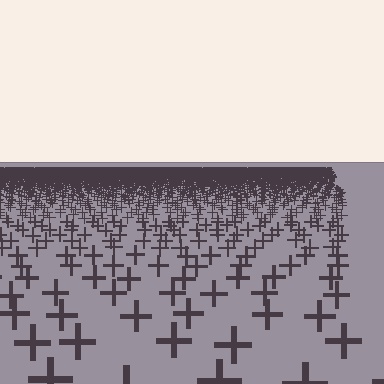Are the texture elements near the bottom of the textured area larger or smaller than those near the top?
Larger. Near the bottom, elements are closer to the viewer and appear at a bigger on-screen size.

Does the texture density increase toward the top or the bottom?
Density increases toward the top.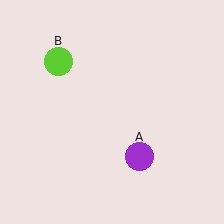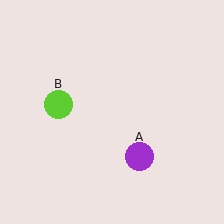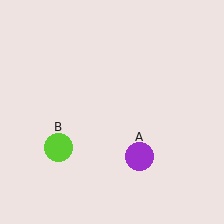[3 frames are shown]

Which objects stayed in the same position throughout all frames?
Purple circle (object A) remained stationary.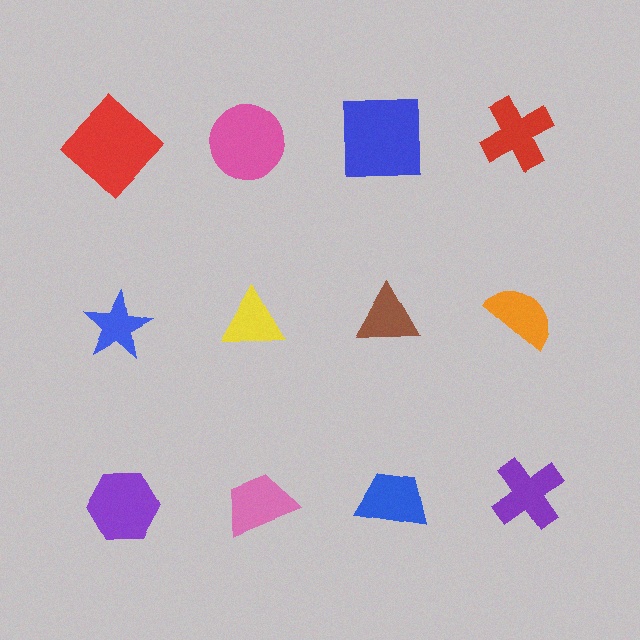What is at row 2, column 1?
A blue star.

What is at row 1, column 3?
A blue square.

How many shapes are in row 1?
4 shapes.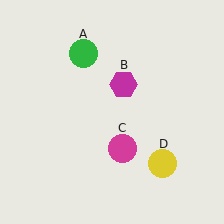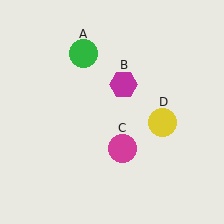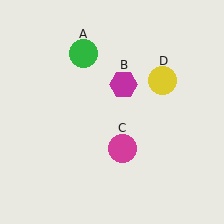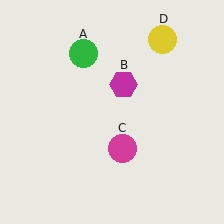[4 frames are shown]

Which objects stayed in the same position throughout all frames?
Green circle (object A) and magenta hexagon (object B) and magenta circle (object C) remained stationary.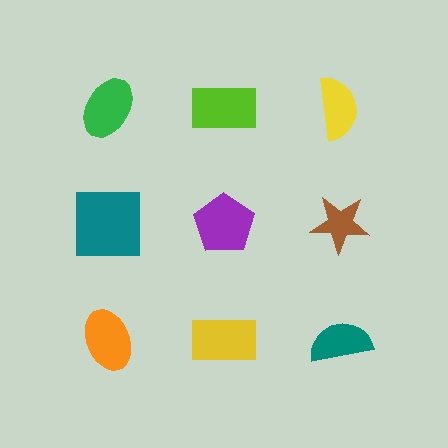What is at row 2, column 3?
A brown star.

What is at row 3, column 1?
An orange ellipse.